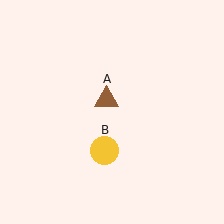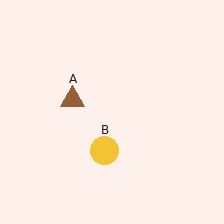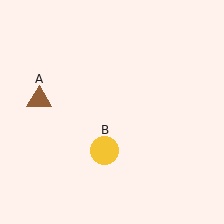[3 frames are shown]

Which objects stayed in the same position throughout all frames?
Yellow circle (object B) remained stationary.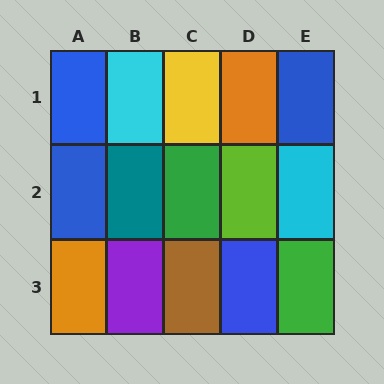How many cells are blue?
4 cells are blue.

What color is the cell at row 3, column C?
Brown.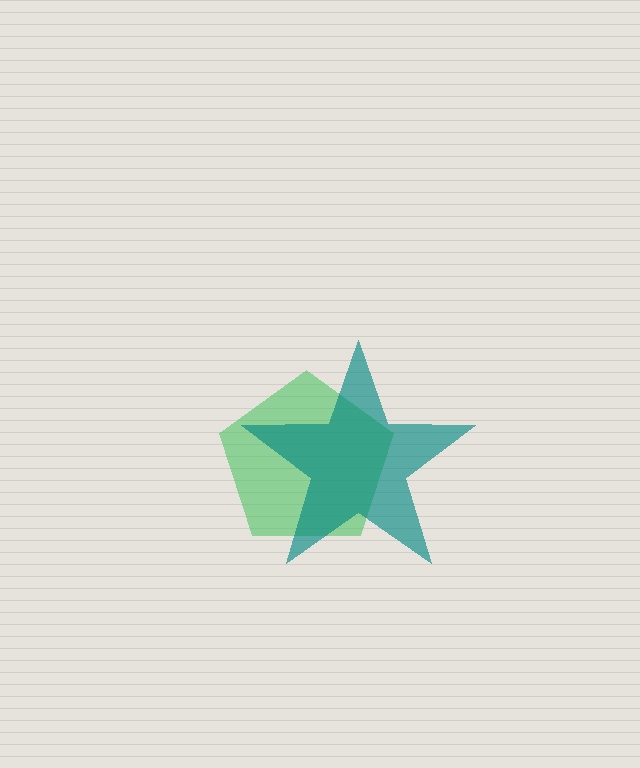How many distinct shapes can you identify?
There are 2 distinct shapes: a green pentagon, a teal star.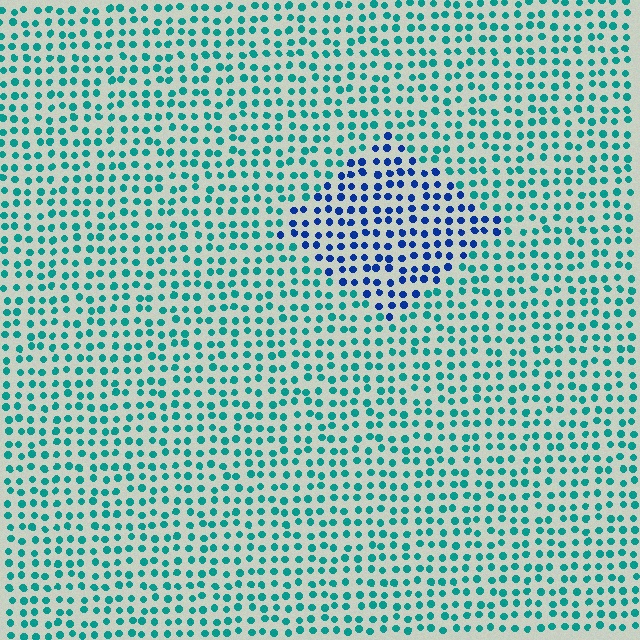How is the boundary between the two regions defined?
The boundary is defined purely by a slight shift in hue (about 49 degrees). Spacing, size, and orientation are identical on both sides.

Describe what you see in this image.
The image is filled with small teal elements in a uniform arrangement. A diamond-shaped region is visible where the elements are tinted to a slightly different hue, forming a subtle color boundary.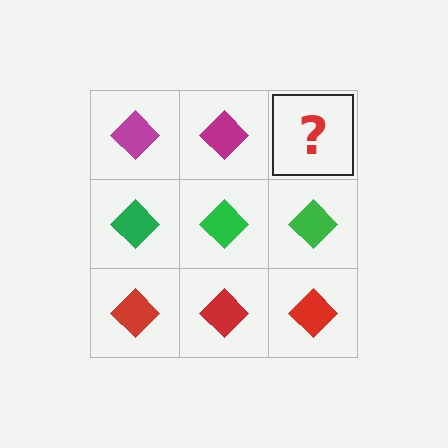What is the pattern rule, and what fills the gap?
The rule is that each row has a consistent color. The gap should be filled with a magenta diamond.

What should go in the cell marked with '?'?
The missing cell should contain a magenta diamond.